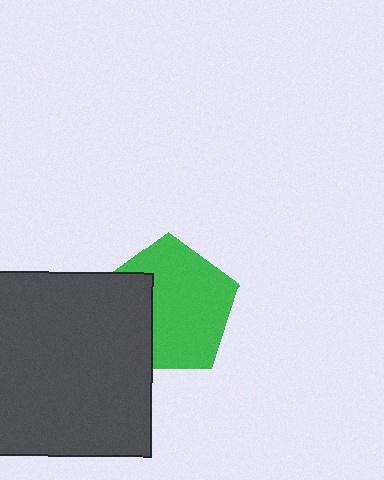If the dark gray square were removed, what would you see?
You would see the complete green pentagon.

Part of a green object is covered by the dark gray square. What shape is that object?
It is a pentagon.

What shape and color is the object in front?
The object in front is a dark gray square.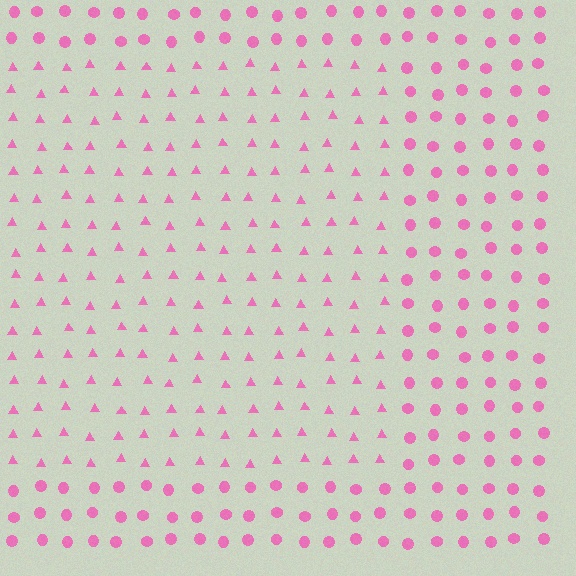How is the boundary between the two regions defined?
The boundary is defined by a change in element shape: triangles inside vs. circles outside. All elements share the same color and spacing.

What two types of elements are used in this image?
The image uses triangles inside the rectangle region and circles outside it.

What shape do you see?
I see a rectangle.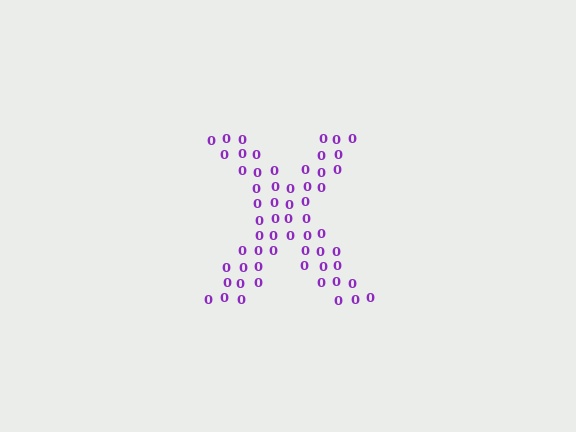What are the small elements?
The small elements are digit 0's.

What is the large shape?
The large shape is the letter X.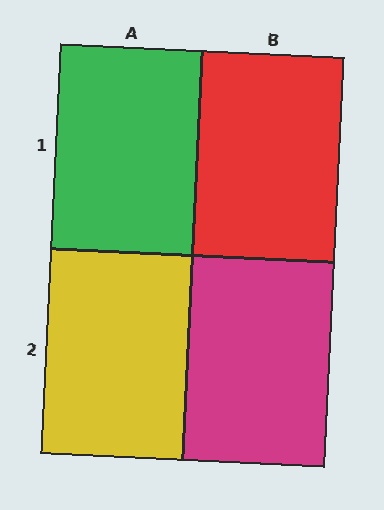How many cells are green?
1 cell is green.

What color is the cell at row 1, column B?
Red.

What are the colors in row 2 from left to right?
Yellow, magenta.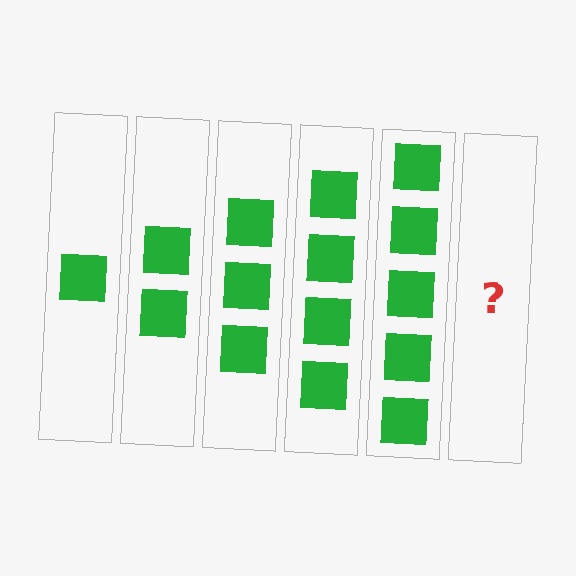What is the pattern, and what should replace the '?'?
The pattern is that each step adds one more square. The '?' should be 6 squares.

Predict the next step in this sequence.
The next step is 6 squares.